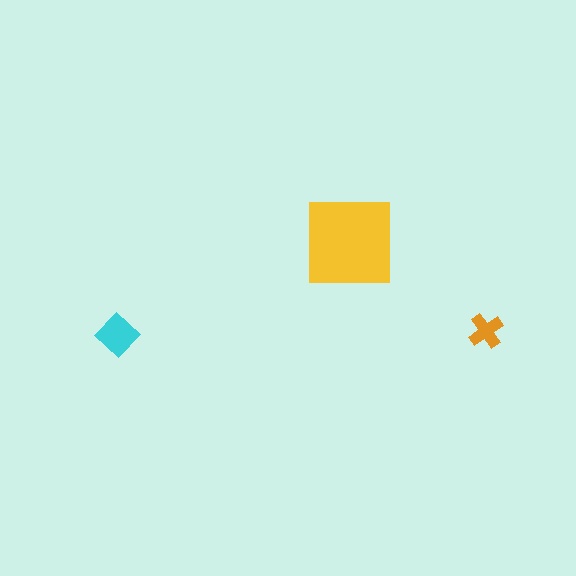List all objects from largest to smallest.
The yellow square, the cyan diamond, the orange cross.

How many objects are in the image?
There are 3 objects in the image.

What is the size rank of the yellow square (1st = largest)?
1st.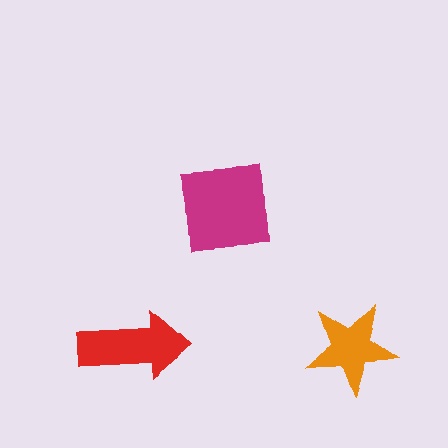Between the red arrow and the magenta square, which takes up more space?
The magenta square.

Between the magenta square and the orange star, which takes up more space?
The magenta square.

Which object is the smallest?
The orange star.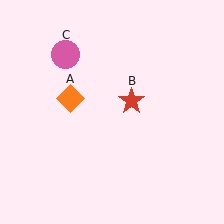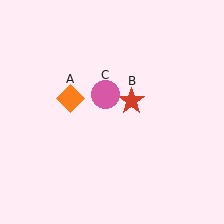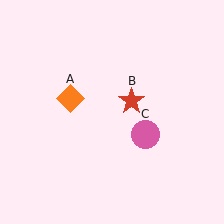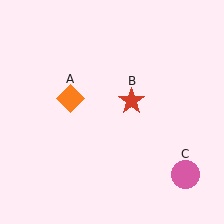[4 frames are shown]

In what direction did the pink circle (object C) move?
The pink circle (object C) moved down and to the right.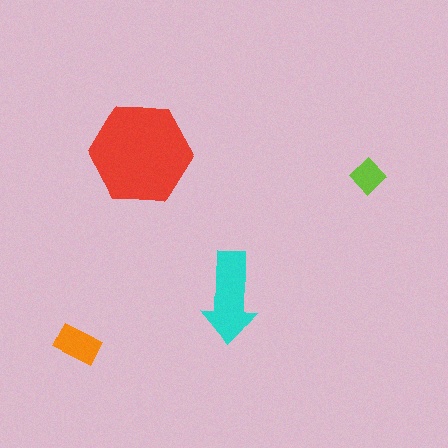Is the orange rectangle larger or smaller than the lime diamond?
Larger.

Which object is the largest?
The red hexagon.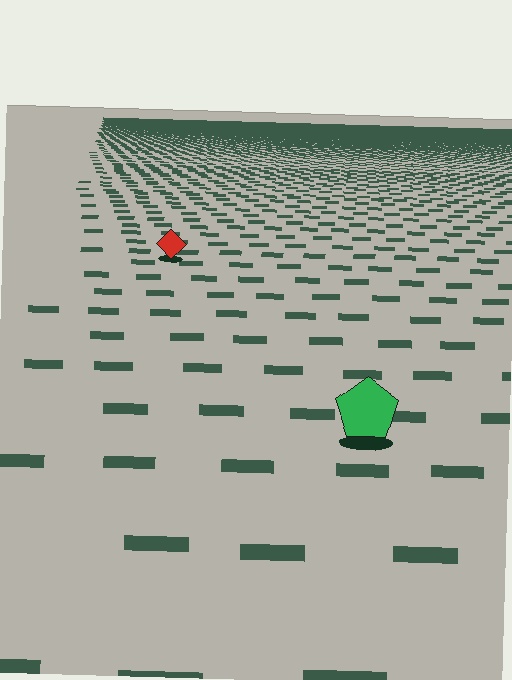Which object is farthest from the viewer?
The red diamond is farthest from the viewer. It appears smaller and the ground texture around it is denser.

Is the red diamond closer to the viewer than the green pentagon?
No. The green pentagon is closer — you can tell from the texture gradient: the ground texture is coarser near it.